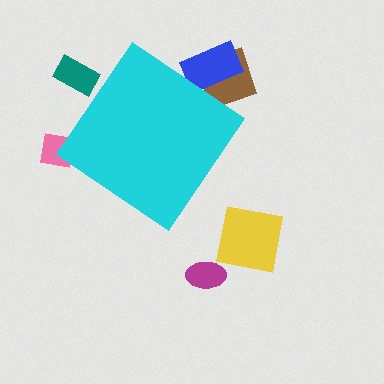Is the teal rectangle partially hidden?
Yes, the teal rectangle is partially hidden behind the cyan diamond.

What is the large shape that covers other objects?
A cyan diamond.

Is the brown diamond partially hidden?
Yes, the brown diamond is partially hidden behind the cyan diamond.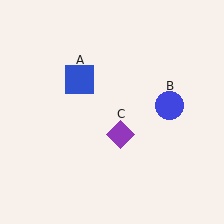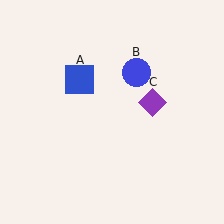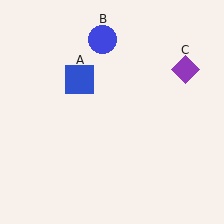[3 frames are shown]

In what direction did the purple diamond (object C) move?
The purple diamond (object C) moved up and to the right.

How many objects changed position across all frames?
2 objects changed position: blue circle (object B), purple diamond (object C).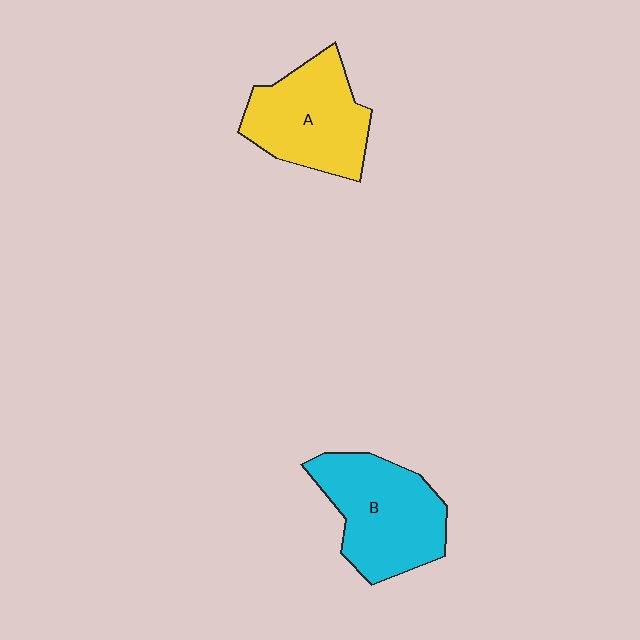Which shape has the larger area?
Shape B (cyan).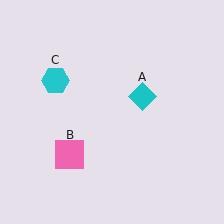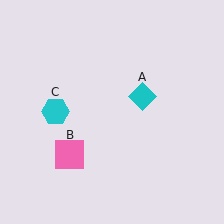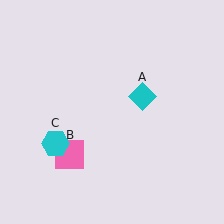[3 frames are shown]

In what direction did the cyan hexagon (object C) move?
The cyan hexagon (object C) moved down.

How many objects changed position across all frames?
1 object changed position: cyan hexagon (object C).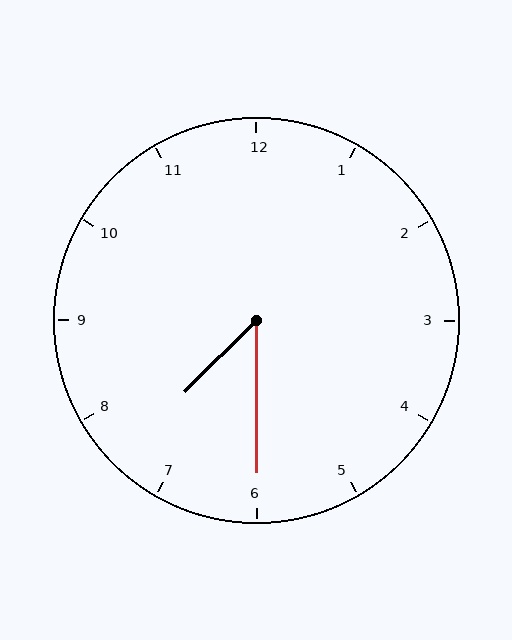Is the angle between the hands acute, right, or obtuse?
It is acute.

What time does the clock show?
7:30.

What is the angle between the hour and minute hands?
Approximately 45 degrees.